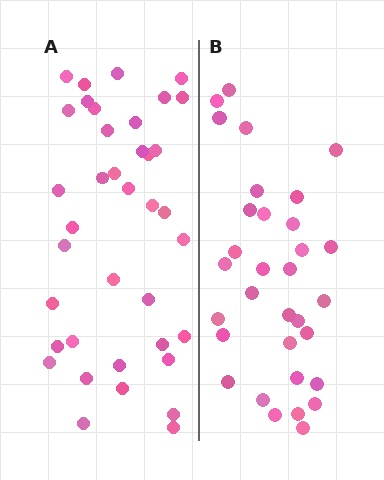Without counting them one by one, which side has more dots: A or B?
Region A (the left region) has more dots.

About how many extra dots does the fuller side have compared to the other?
Region A has about 6 more dots than region B.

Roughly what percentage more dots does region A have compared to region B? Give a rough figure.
About 20% more.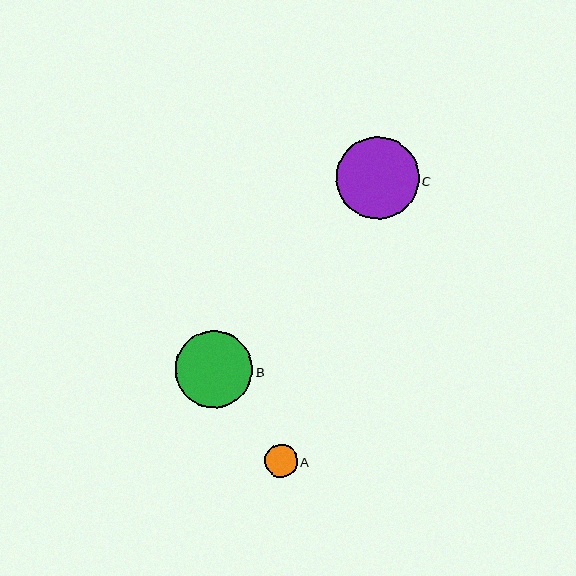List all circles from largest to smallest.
From largest to smallest: C, B, A.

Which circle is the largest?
Circle C is the largest with a size of approximately 83 pixels.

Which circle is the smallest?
Circle A is the smallest with a size of approximately 33 pixels.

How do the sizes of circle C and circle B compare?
Circle C and circle B are approximately the same size.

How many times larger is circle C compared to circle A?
Circle C is approximately 2.5 times the size of circle A.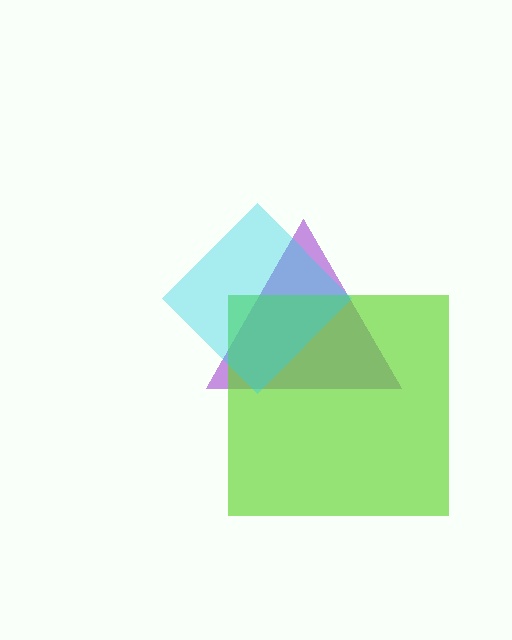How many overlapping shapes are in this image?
There are 3 overlapping shapes in the image.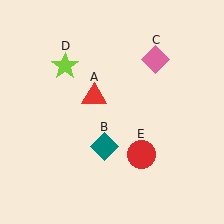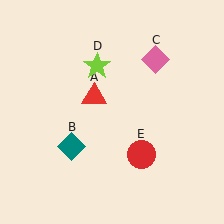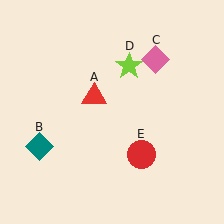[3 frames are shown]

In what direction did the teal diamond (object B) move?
The teal diamond (object B) moved left.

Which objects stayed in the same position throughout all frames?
Red triangle (object A) and pink diamond (object C) and red circle (object E) remained stationary.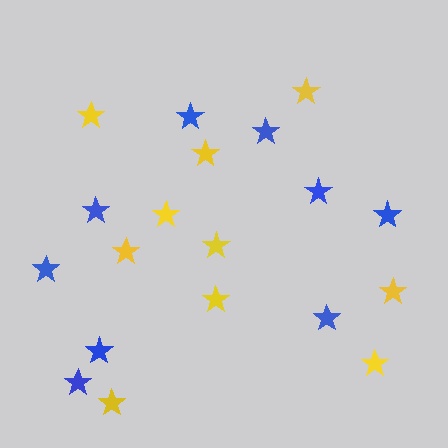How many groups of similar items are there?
There are 2 groups: one group of yellow stars (10) and one group of blue stars (9).